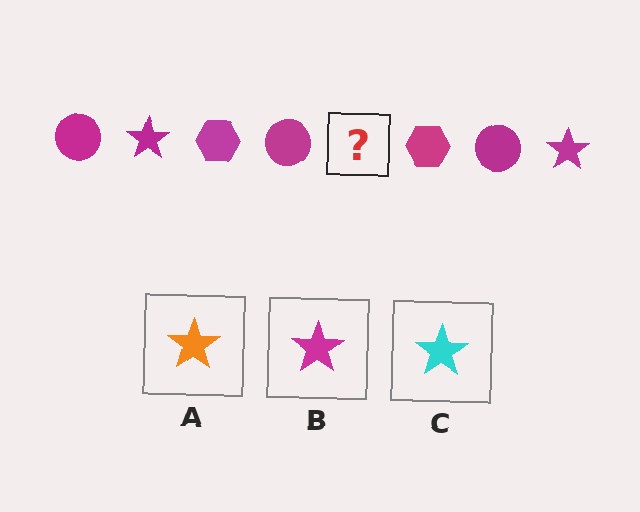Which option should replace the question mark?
Option B.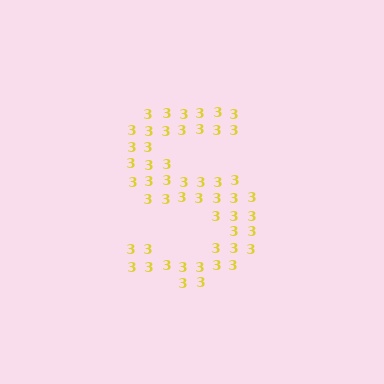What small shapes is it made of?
It is made of small digit 3's.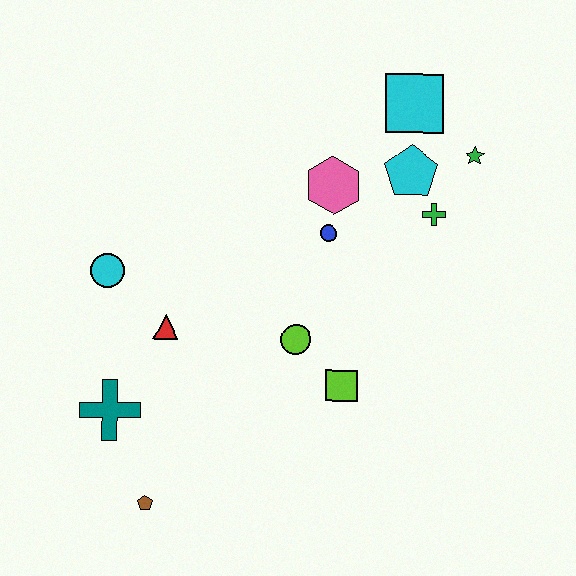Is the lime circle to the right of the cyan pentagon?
No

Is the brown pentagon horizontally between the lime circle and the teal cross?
Yes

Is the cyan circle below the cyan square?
Yes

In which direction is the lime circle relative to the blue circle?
The lime circle is below the blue circle.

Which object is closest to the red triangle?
The cyan circle is closest to the red triangle.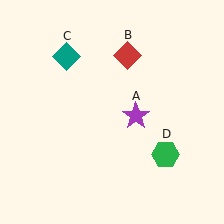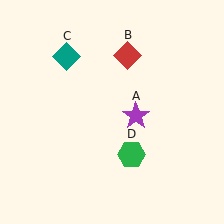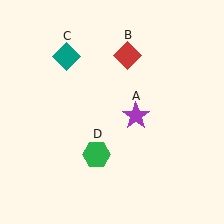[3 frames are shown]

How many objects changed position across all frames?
1 object changed position: green hexagon (object D).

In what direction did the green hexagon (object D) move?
The green hexagon (object D) moved left.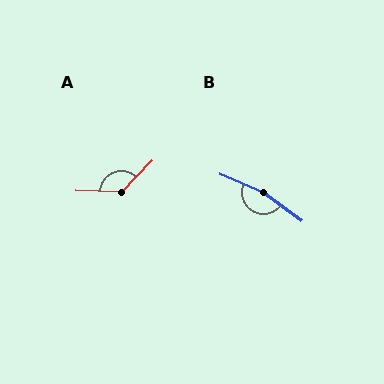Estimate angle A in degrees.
Approximately 132 degrees.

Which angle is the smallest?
A, at approximately 132 degrees.